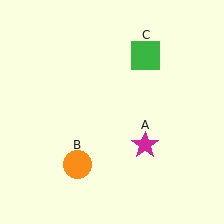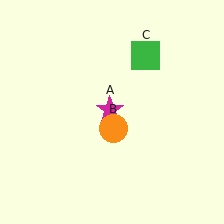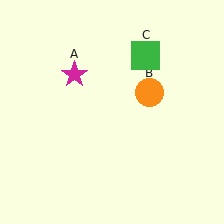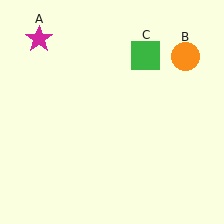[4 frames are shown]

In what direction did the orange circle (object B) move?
The orange circle (object B) moved up and to the right.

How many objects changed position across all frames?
2 objects changed position: magenta star (object A), orange circle (object B).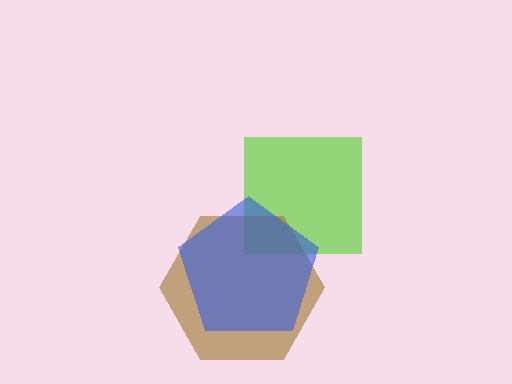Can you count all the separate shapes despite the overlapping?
Yes, there are 3 separate shapes.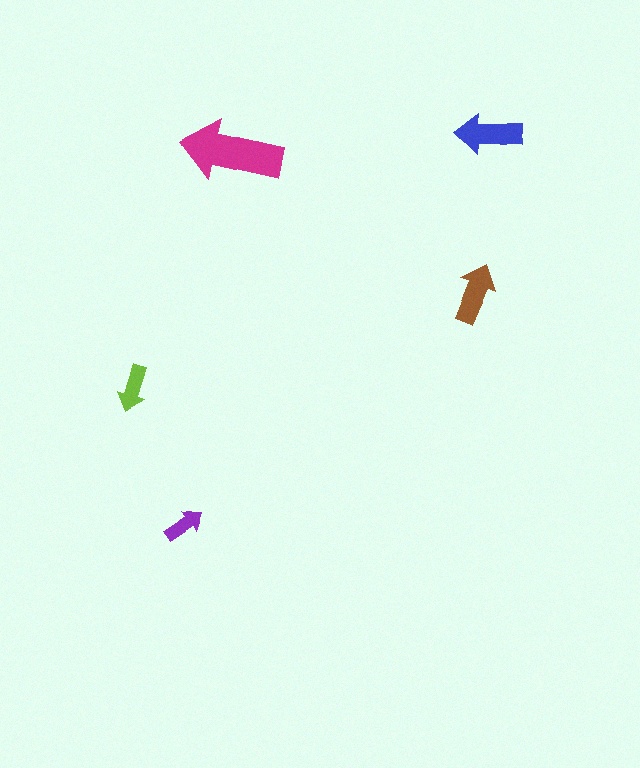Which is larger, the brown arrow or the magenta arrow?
The magenta one.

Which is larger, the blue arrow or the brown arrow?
The blue one.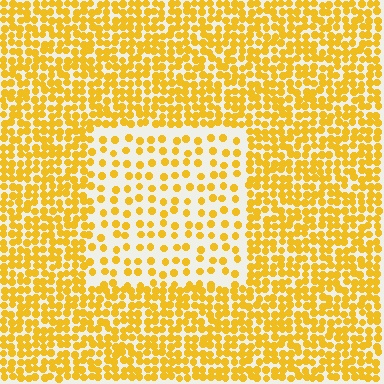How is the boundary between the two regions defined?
The boundary is defined by a change in element density (approximately 2.3x ratio). All elements are the same color, size, and shape.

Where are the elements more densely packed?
The elements are more densely packed outside the rectangle boundary.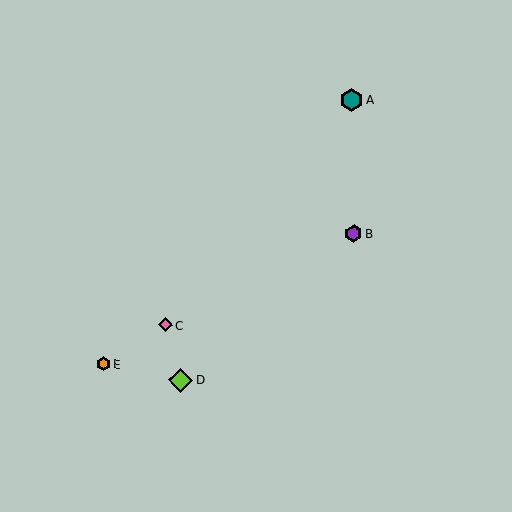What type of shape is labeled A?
Shape A is a teal hexagon.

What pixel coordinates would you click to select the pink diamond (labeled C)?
Click at (165, 325) to select the pink diamond C.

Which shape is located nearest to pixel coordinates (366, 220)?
The purple hexagon (labeled B) at (354, 233) is nearest to that location.